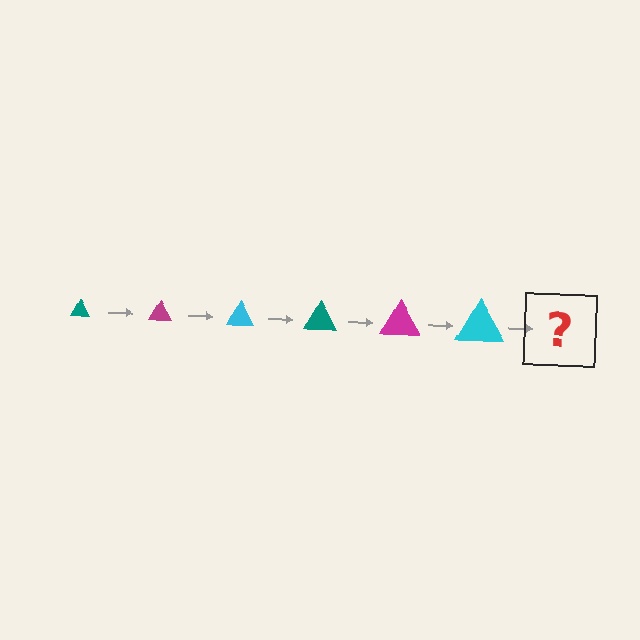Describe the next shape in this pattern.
It should be a teal triangle, larger than the previous one.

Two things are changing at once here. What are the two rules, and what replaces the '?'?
The two rules are that the triangle grows larger each step and the color cycles through teal, magenta, and cyan. The '?' should be a teal triangle, larger than the previous one.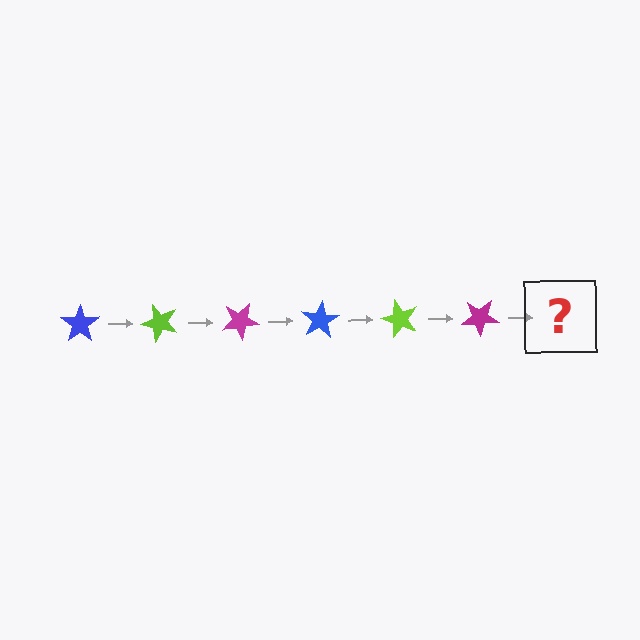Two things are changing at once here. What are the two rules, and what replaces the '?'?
The two rules are that it rotates 50 degrees each step and the color cycles through blue, lime, and magenta. The '?' should be a blue star, rotated 300 degrees from the start.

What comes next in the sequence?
The next element should be a blue star, rotated 300 degrees from the start.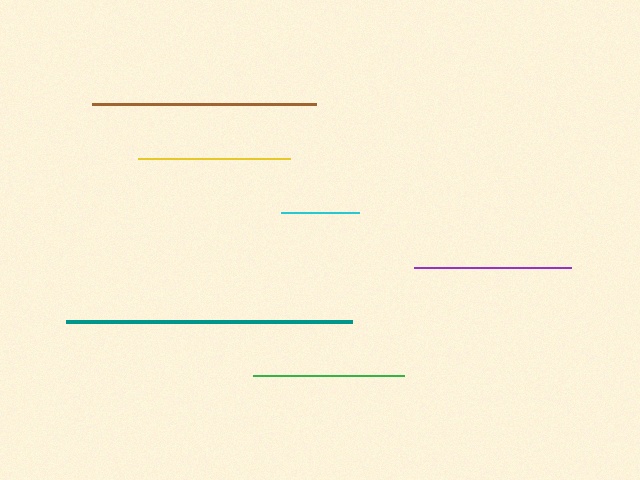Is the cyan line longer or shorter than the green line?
The green line is longer than the cyan line.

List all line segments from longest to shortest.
From longest to shortest: teal, brown, purple, yellow, green, cyan.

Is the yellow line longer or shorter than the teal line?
The teal line is longer than the yellow line.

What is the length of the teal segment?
The teal segment is approximately 286 pixels long.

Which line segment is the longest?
The teal line is the longest at approximately 286 pixels.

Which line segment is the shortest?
The cyan line is the shortest at approximately 78 pixels.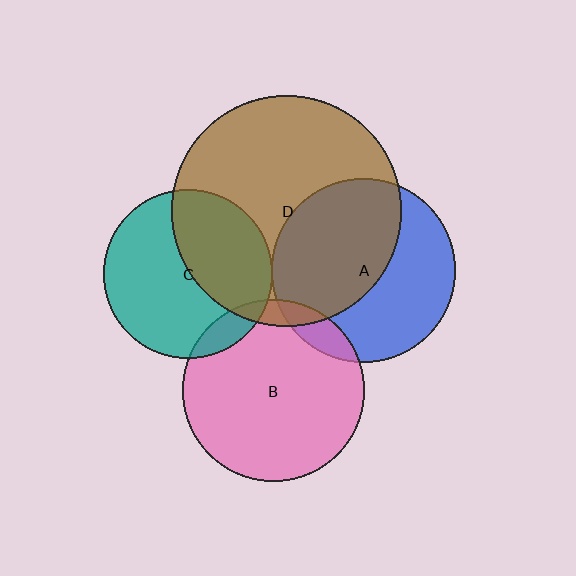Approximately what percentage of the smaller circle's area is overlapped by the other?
Approximately 5%.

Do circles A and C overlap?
Yes.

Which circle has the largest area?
Circle D (brown).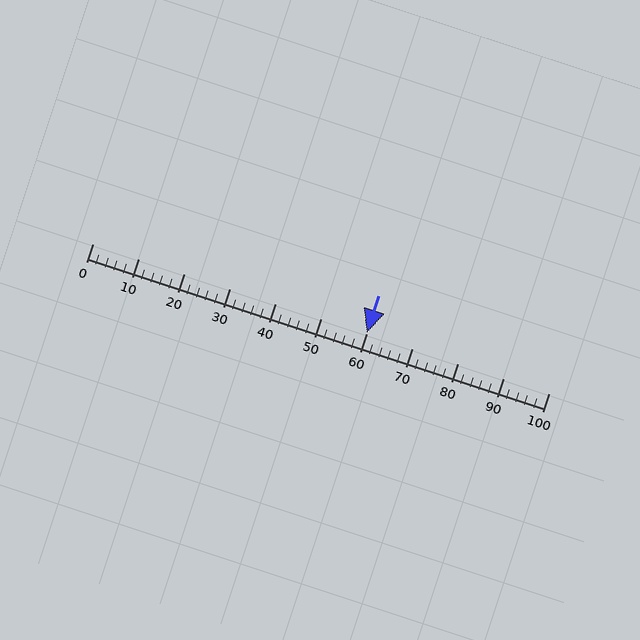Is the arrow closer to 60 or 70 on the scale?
The arrow is closer to 60.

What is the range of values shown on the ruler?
The ruler shows values from 0 to 100.